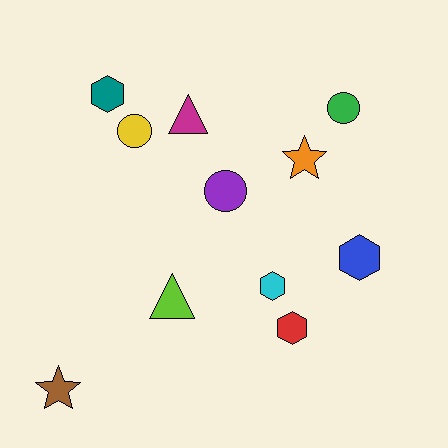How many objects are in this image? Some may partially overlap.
There are 11 objects.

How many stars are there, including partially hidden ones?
There are 2 stars.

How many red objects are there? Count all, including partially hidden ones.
There is 1 red object.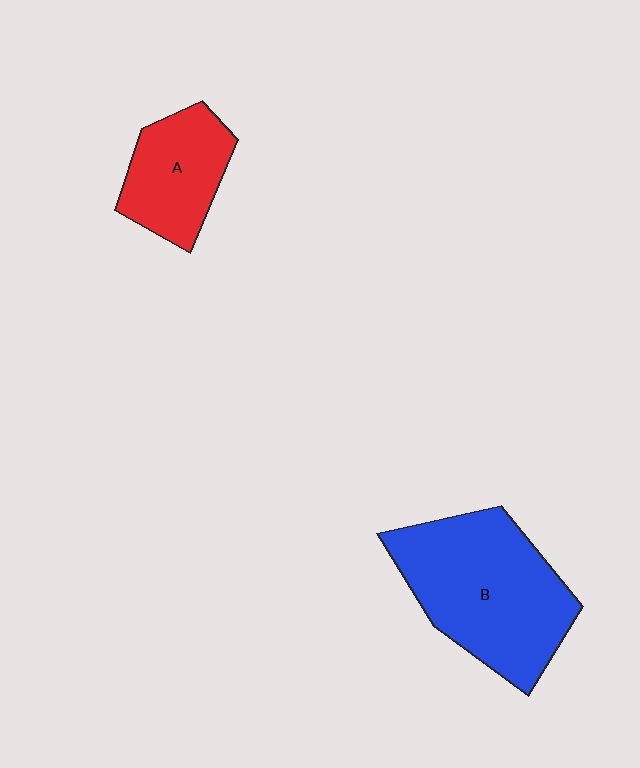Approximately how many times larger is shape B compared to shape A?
Approximately 1.9 times.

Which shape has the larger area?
Shape B (blue).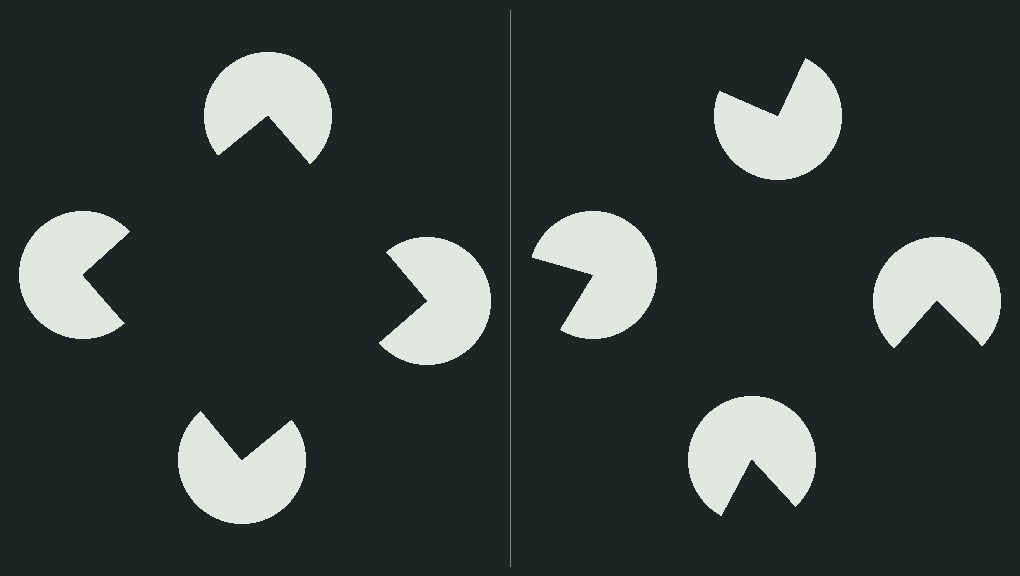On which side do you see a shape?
An illusory square appears on the left side. On the right side the wedge cuts are rotated, so no coherent shape forms.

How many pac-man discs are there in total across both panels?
8 — 4 on each side.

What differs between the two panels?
The pac-man discs are positioned identically on both sides; only the wedge orientations differ. On the left they align to a square; on the right they are misaligned.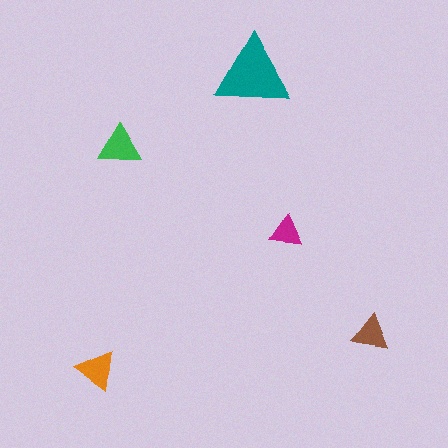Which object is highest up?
The teal triangle is topmost.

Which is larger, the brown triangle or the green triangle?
The green one.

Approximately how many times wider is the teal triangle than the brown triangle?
About 2 times wider.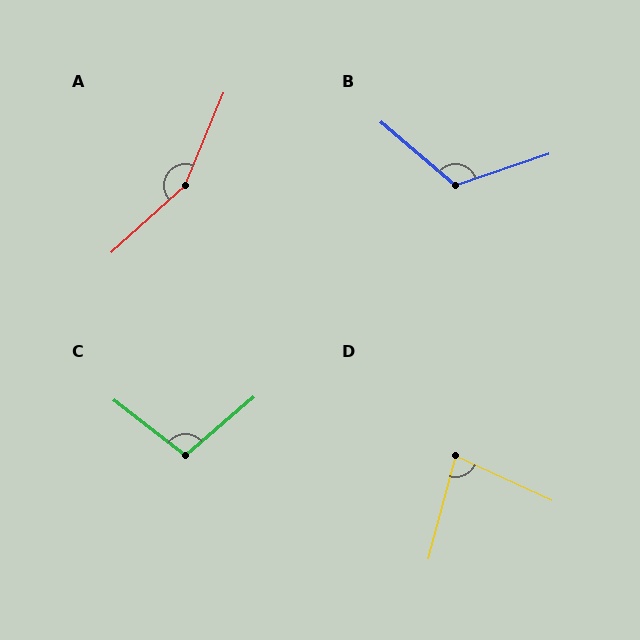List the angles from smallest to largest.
D (80°), C (101°), B (121°), A (154°).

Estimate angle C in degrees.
Approximately 101 degrees.